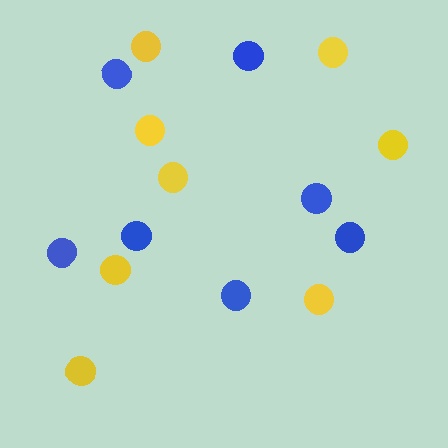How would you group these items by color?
There are 2 groups: one group of yellow circles (8) and one group of blue circles (7).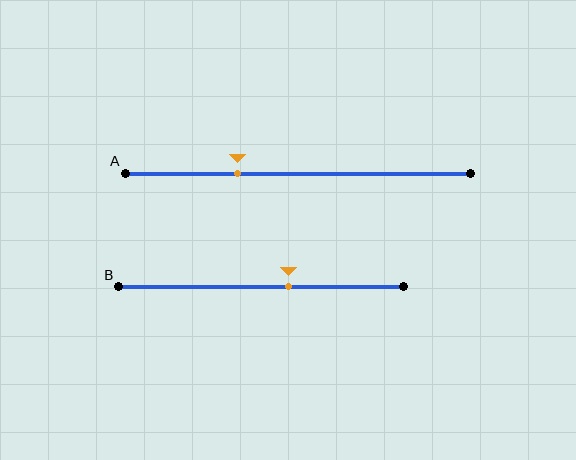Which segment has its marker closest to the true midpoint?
Segment B has its marker closest to the true midpoint.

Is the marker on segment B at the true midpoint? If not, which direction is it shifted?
No, the marker on segment B is shifted to the right by about 10% of the segment length.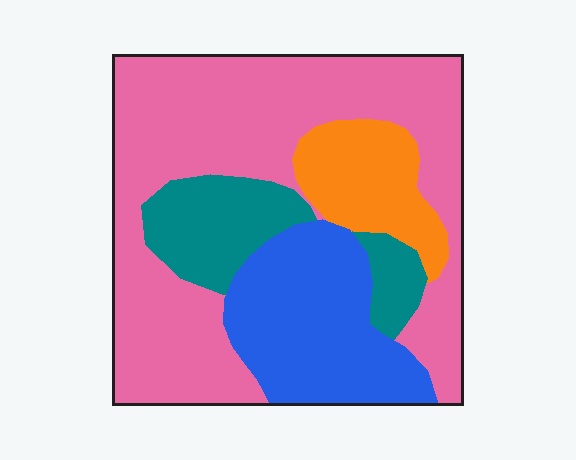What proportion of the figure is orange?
Orange covers 12% of the figure.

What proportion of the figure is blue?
Blue takes up less than a quarter of the figure.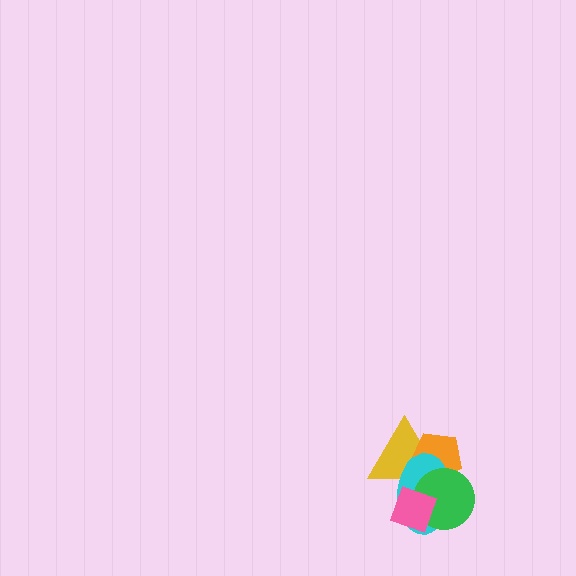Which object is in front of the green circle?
The pink diamond is in front of the green circle.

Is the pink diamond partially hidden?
No, no other shape covers it.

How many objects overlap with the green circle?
4 objects overlap with the green circle.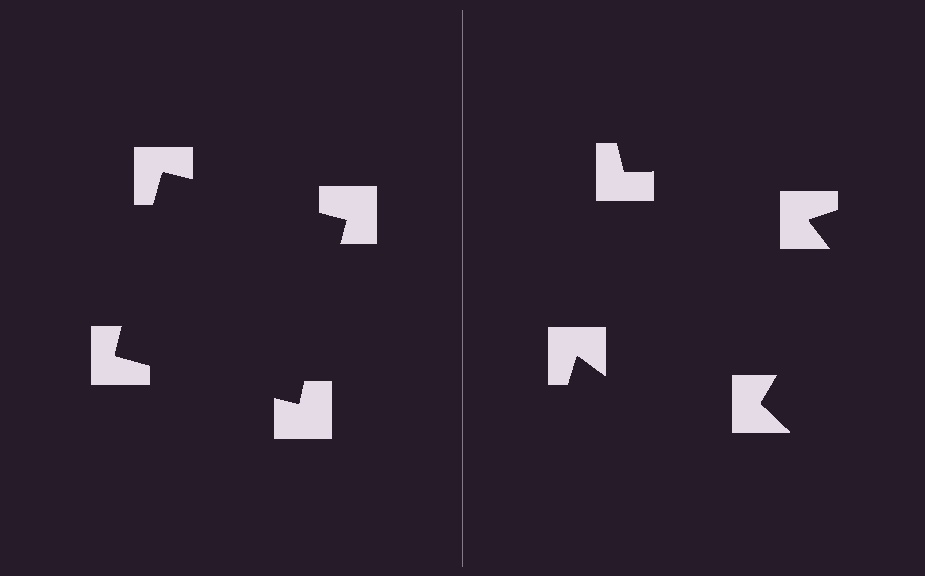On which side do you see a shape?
An illusory square appears on the left side. On the right side the wedge cuts are rotated, so no coherent shape forms.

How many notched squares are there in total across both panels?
8 — 4 on each side.